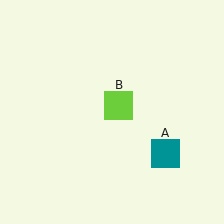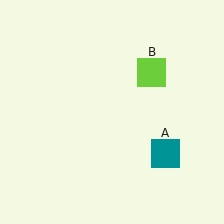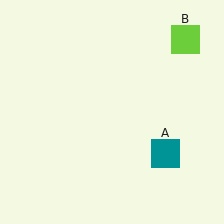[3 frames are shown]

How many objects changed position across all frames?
1 object changed position: lime square (object B).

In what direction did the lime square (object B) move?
The lime square (object B) moved up and to the right.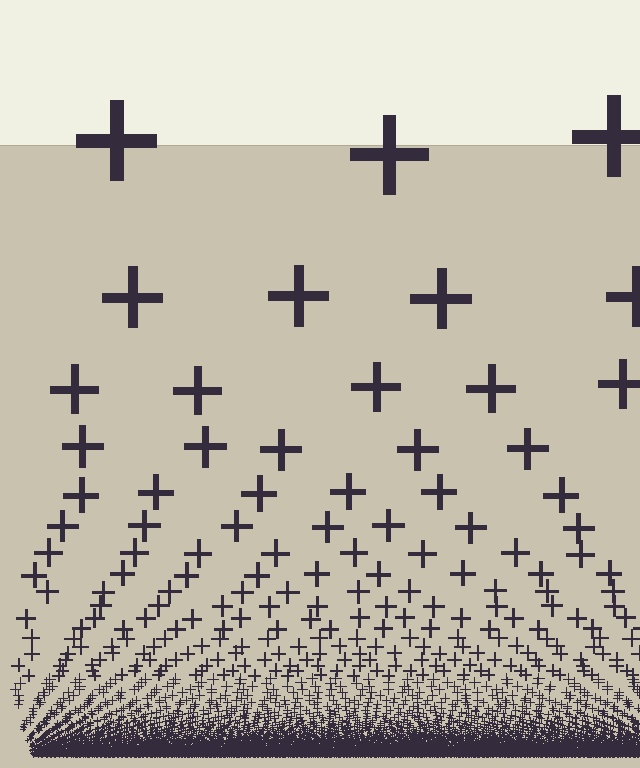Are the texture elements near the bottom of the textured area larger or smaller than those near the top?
Smaller. The gradient is inverted — elements near the bottom are smaller and denser.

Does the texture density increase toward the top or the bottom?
Density increases toward the bottom.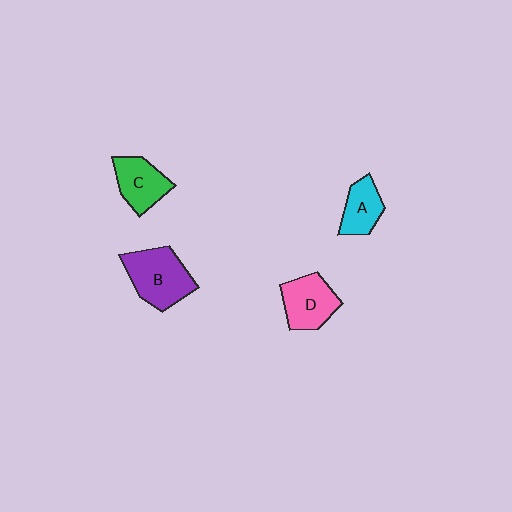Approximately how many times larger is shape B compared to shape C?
Approximately 1.4 times.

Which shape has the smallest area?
Shape A (cyan).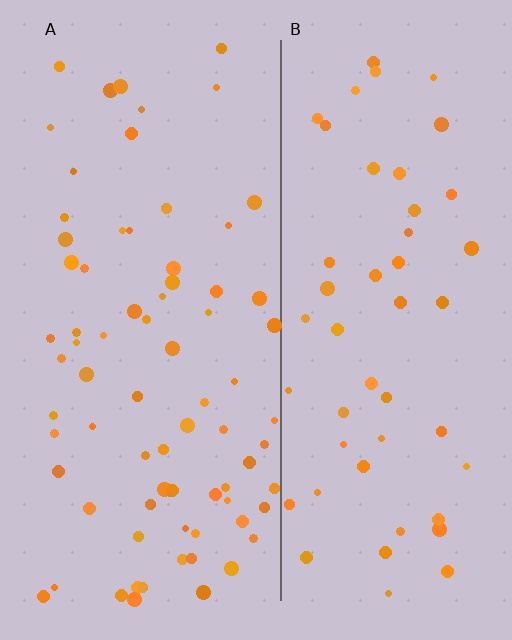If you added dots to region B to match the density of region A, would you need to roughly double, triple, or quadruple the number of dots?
Approximately double.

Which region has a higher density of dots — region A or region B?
A (the left).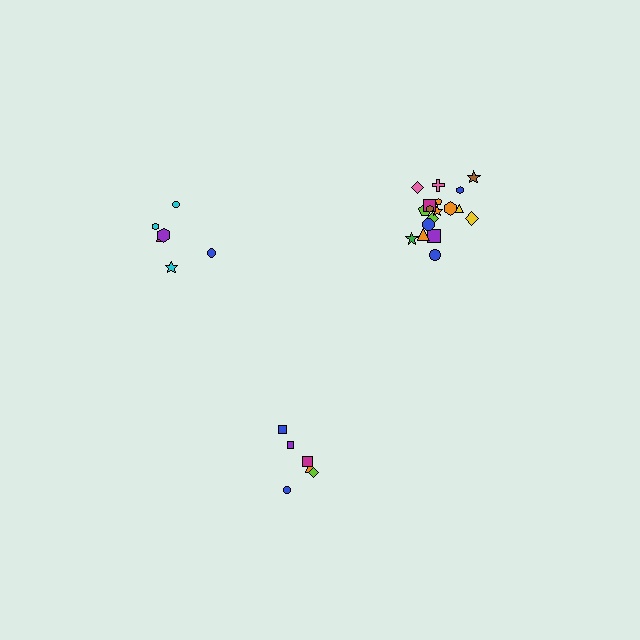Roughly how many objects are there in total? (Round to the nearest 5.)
Roughly 30 objects in total.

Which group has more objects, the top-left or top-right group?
The top-right group.